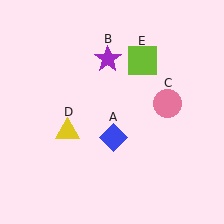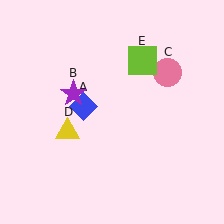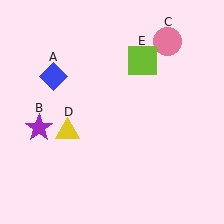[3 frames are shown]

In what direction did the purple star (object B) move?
The purple star (object B) moved down and to the left.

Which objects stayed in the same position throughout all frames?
Yellow triangle (object D) and lime square (object E) remained stationary.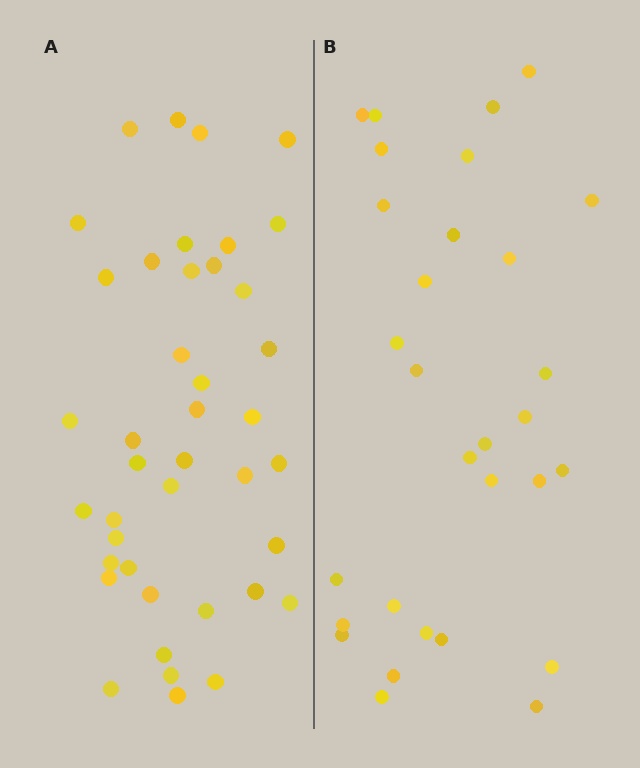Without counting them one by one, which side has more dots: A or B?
Region A (the left region) has more dots.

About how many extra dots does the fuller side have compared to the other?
Region A has roughly 12 or so more dots than region B.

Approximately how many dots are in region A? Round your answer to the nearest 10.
About 40 dots. (The exact count is 41, which rounds to 40.)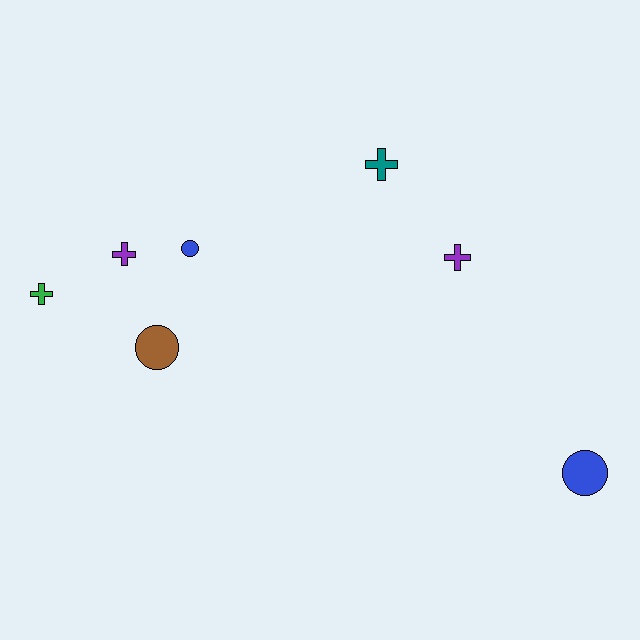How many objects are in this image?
There are 7 objects.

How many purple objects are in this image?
There are 2 purple objects.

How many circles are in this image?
There are 3 circles.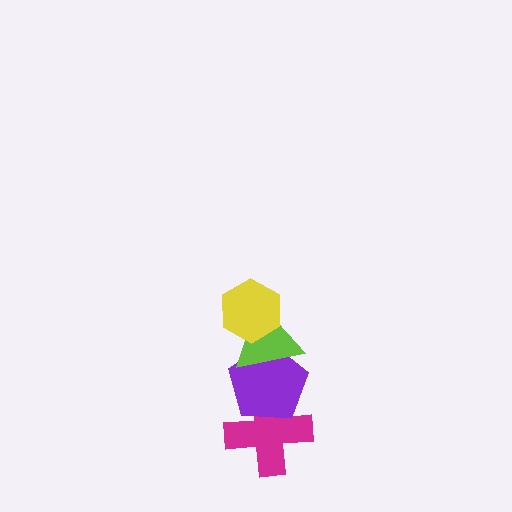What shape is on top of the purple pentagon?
The lime triangle is on top of the purple pentagon.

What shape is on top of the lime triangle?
The yellow hexagon is on top of the lime triangle.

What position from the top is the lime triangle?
The lime triangle is 2nd from the top.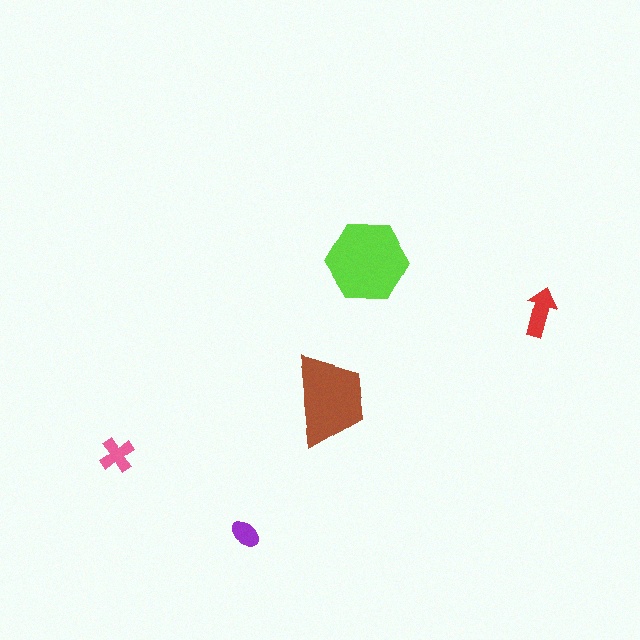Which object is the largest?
The lime hexagon.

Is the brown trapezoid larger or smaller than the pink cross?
Larger.